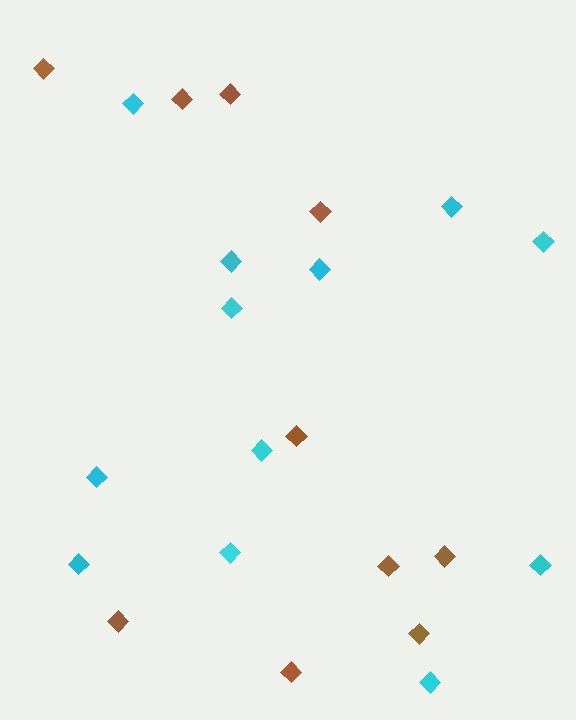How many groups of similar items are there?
There are 2 groups: one group of brown diamonds (10) and one group of cyan diamonds (12).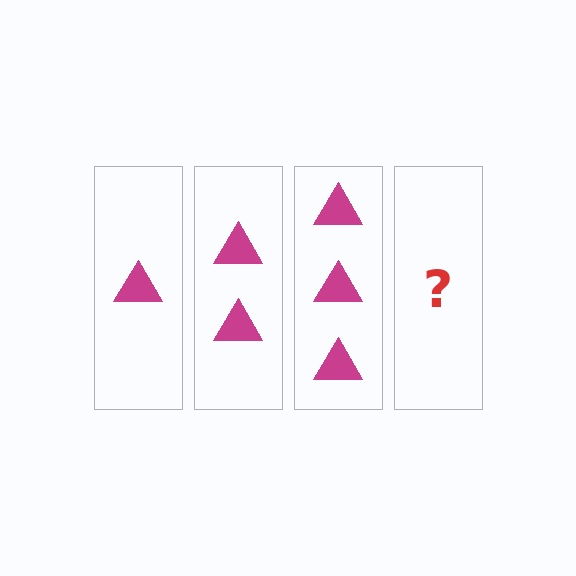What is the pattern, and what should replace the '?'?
The pattern is that each step adds one more triangle. The '?' should be 4 triangles.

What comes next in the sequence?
The next element should be 4 triangles.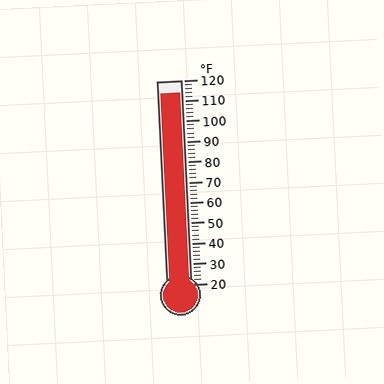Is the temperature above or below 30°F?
The temperature is above 30°F.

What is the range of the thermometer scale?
The thermometer scale ranges from 20°F to 120°F.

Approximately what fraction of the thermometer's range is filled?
The thermometer is filled to approximately 95% of its range.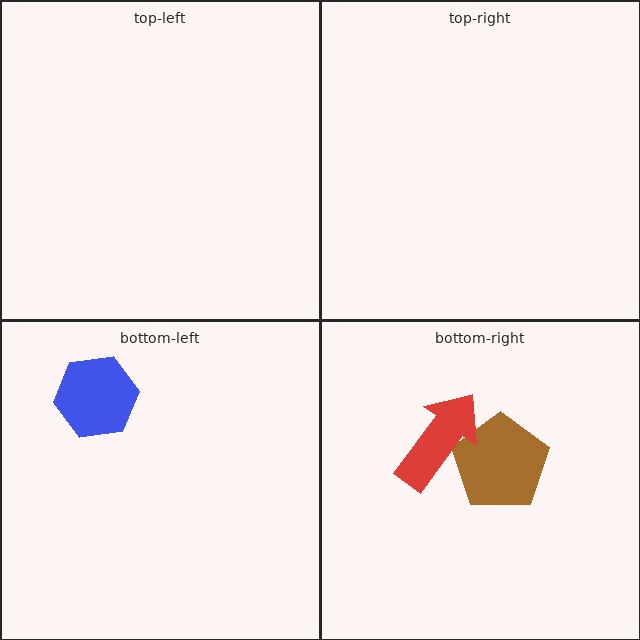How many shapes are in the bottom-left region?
1.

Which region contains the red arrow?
The bottom-right region.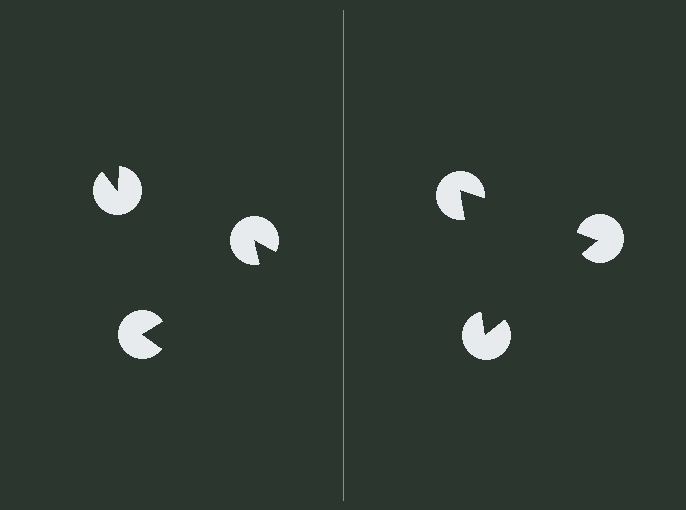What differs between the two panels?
The pac-man discs are positioned identically on both sides; only the wedge orientations differ. On the right they align to a triangle; on the left they are misaligned.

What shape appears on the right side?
An illusory triangle.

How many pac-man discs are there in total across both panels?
6 — 3 on each side.